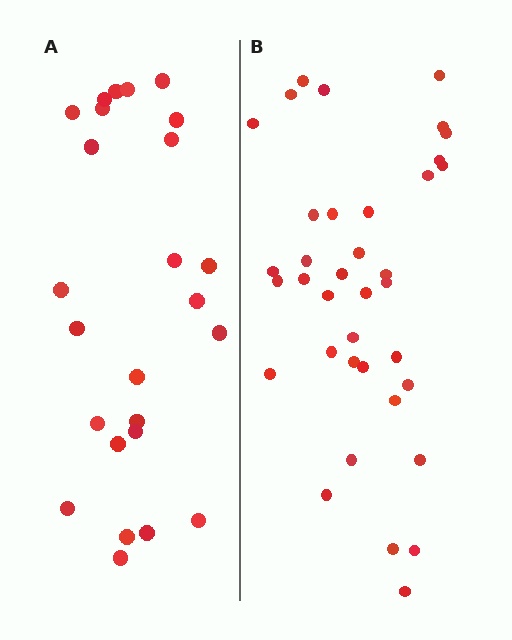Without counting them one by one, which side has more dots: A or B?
Region B (the right region) has more dots.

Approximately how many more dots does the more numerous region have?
Region B has roughly 12 or so more dots than region A.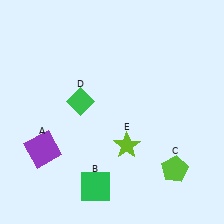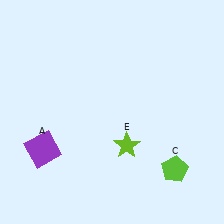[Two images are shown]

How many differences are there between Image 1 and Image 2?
There are 2 differences between the two images.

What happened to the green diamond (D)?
The green diamond (D) was removed in Image 2. It was in the top-left area of Image 1.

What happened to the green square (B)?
The green square (B) was removed in Image 2. It was in the bottom-left area of Image 1.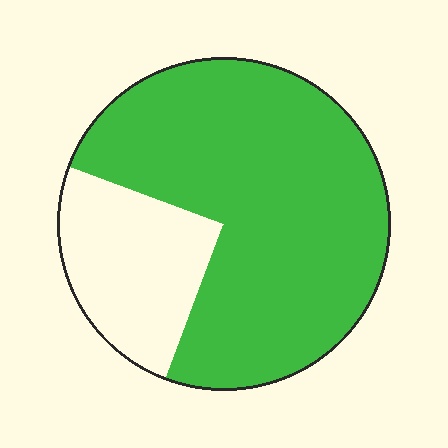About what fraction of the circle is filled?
About three quarters (3/4).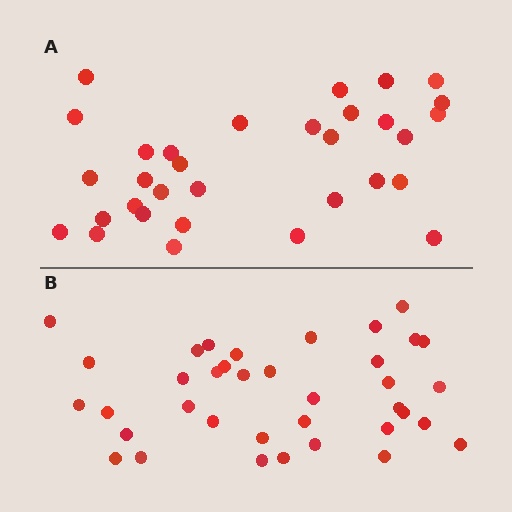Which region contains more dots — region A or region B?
Region B (the bottom region) has more dots.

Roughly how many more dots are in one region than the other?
Region B has about 5 more dots than region A.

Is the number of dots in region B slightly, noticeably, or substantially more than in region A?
Region B has only slightly more — the two regions are fairly close. The ratio is roughly 1.2 to 1.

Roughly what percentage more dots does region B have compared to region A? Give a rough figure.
About 15% more.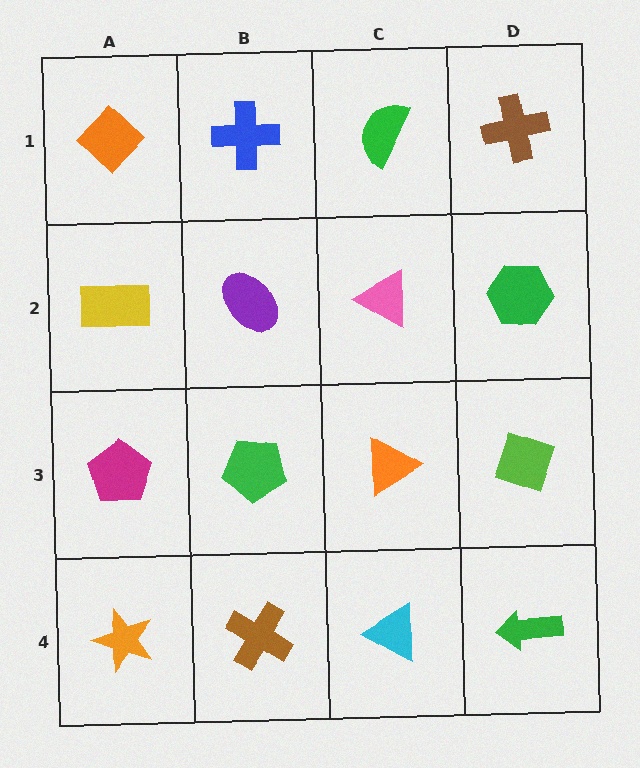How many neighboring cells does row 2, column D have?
3.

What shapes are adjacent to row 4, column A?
A magenta pentagon (row 3, column A), a brown cross (row 4, column B).